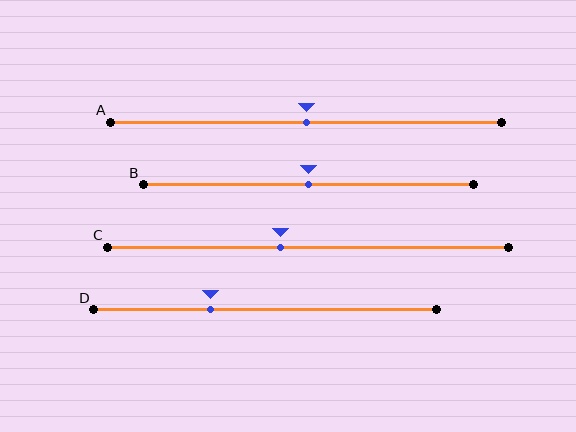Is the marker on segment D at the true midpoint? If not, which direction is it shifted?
No, the marker on segment D is shifted to the left by about 16% of the segment length.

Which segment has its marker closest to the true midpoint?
Segment A has its marker closest to the true midpoint.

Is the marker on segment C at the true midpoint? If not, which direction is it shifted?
No, the marker on segment C is shifted to the left by about 7% of the segment length.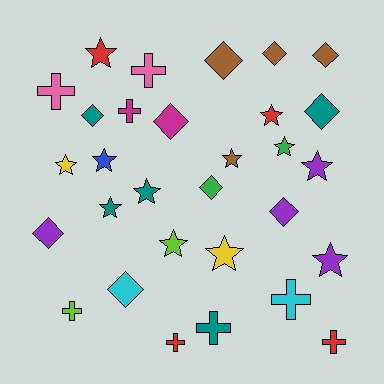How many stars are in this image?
There are 12 stars.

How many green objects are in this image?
There are 2 green objects.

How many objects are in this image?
There are 30 objects.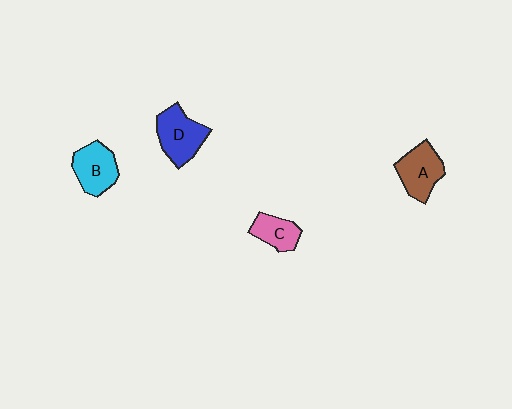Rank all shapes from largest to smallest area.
From largest to smallest: D (blue), A (brown), B (cyan), C (pink).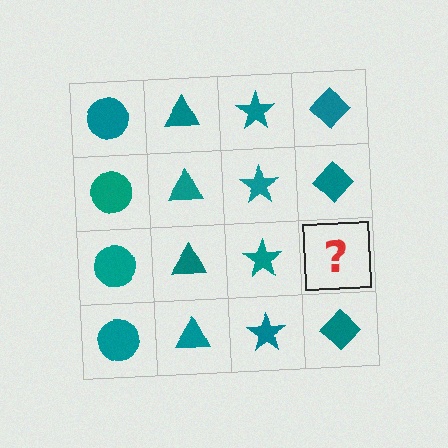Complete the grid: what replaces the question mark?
The question mark should be replaced with a teal diamond.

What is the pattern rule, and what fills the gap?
The rule is that each column has a consistent shape. The gap should be filled with a teal diamond.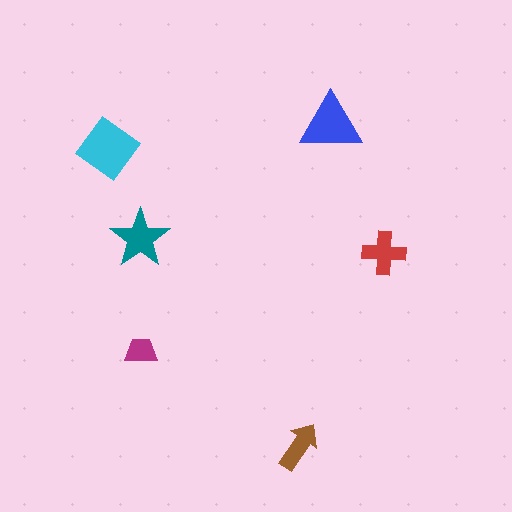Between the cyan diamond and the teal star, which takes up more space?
The cyan diamond.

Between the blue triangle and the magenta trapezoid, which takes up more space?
The blue triangle.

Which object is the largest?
The cyan diamond.